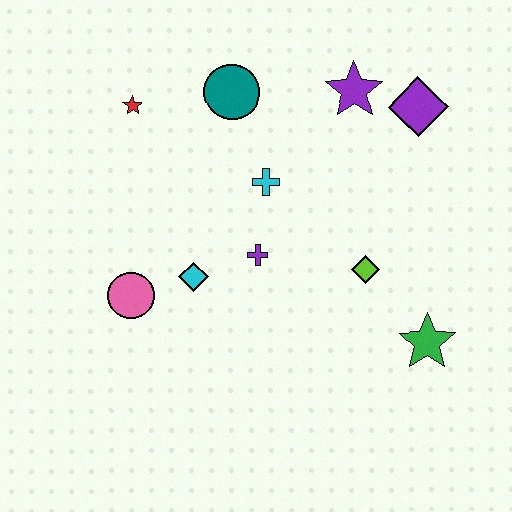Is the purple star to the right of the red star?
Yes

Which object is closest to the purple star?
The purple diamond is closest to the purple star.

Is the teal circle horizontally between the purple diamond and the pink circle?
Yes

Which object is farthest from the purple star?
The pink circle is farthest from the purple star.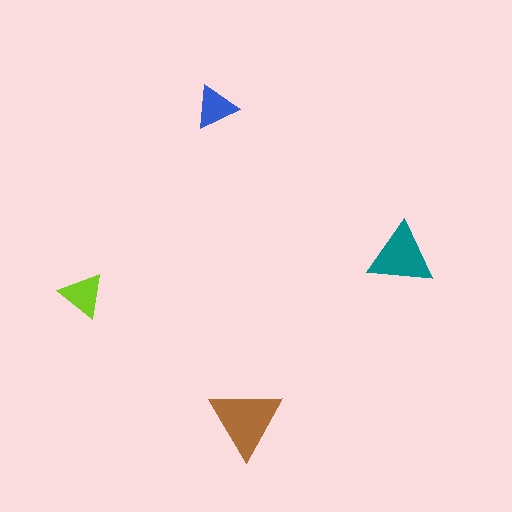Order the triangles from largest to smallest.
the brown one, the teal one, the lime one, the blue one.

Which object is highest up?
The blue triangle is topmost.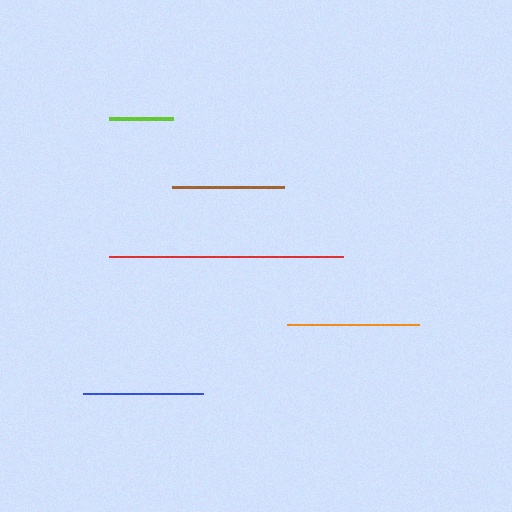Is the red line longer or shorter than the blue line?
The red line is longer than the blue line.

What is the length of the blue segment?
The blue segment is approximately 121 pixels long.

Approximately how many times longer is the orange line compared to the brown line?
The orange line is approximately 1.2 times the length of the brown line.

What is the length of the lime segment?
The lime segment is approximately 64 pixels long.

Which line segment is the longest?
The red line is the longest at approximately 234 pixels.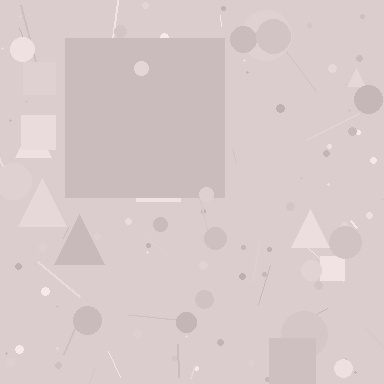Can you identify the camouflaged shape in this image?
The camouflaged shape is a square.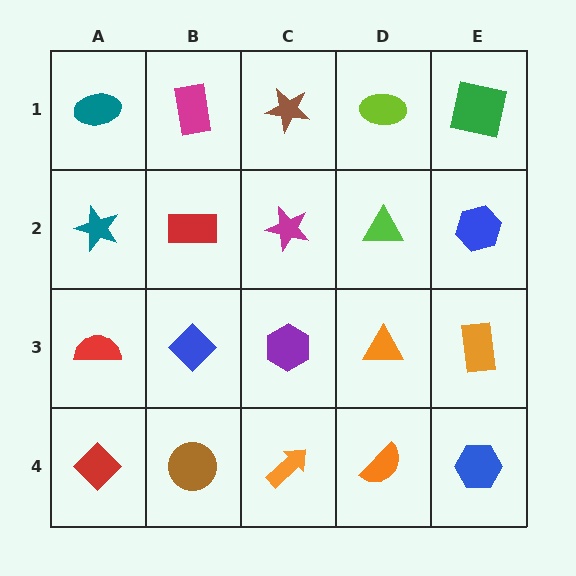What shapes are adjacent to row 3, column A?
A teal star (row 2, column A), a red diamond (row 4, column A), a blue diamond (row 3, column B).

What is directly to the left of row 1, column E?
A lime ellipse.